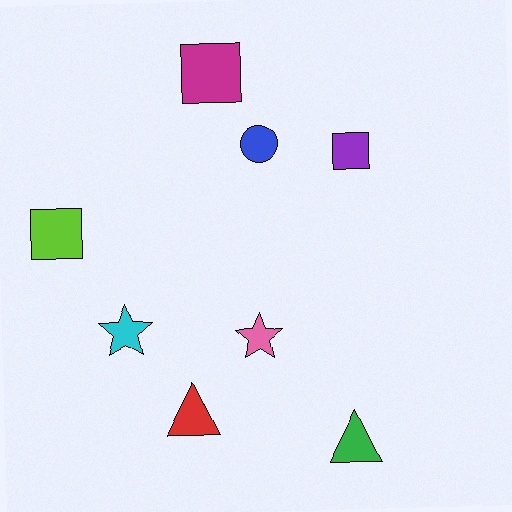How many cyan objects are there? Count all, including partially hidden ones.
There is 1 cyan object.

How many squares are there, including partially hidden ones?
There are 3 squares.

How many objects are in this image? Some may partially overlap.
There are 8 objects.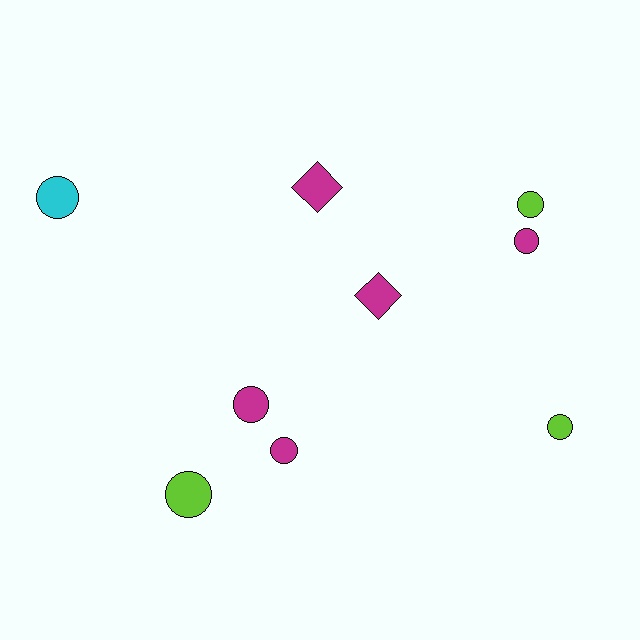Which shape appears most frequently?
Circle, with 7 objects.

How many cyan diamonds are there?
There are no cyan diamonds.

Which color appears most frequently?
Magenta, with 5 objects.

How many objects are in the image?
There are 9 objects.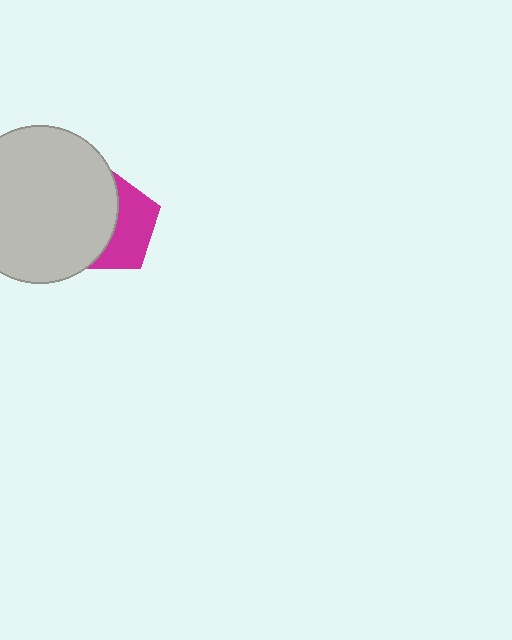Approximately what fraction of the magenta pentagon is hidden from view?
Roughly 55% of the magenta pentagon is hidden behind the light gray circle.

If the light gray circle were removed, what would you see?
You would see the complete magenta pentagon.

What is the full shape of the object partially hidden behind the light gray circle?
The partially hidden object is a magenta pentagon.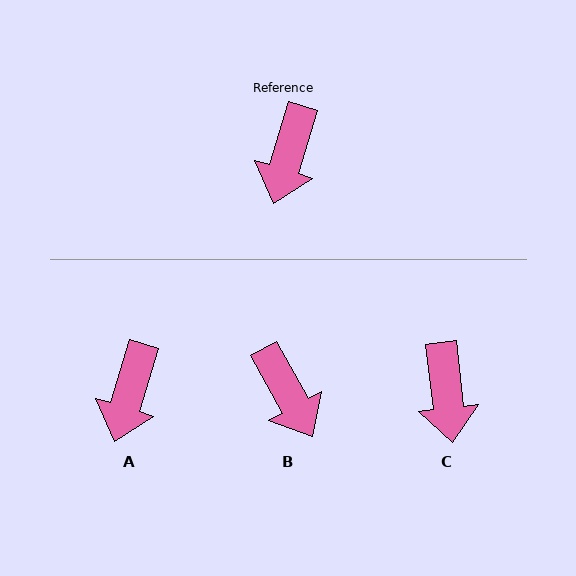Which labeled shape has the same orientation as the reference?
A.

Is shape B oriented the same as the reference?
No, it is off by about 46 degrees.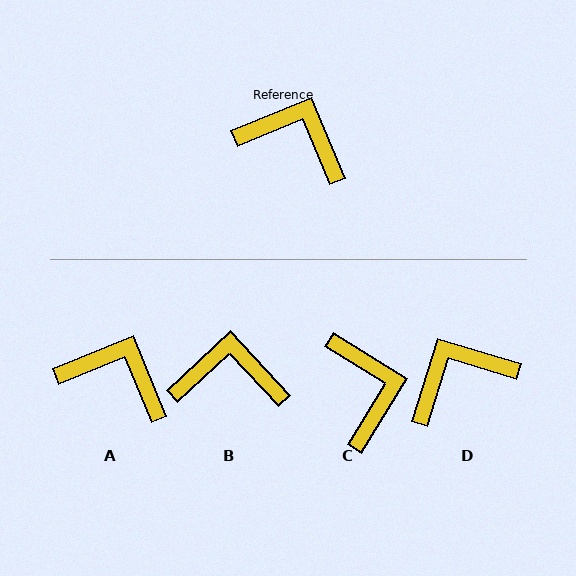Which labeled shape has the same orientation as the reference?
A.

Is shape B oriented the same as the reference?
No, it is off by about 20 degrees.